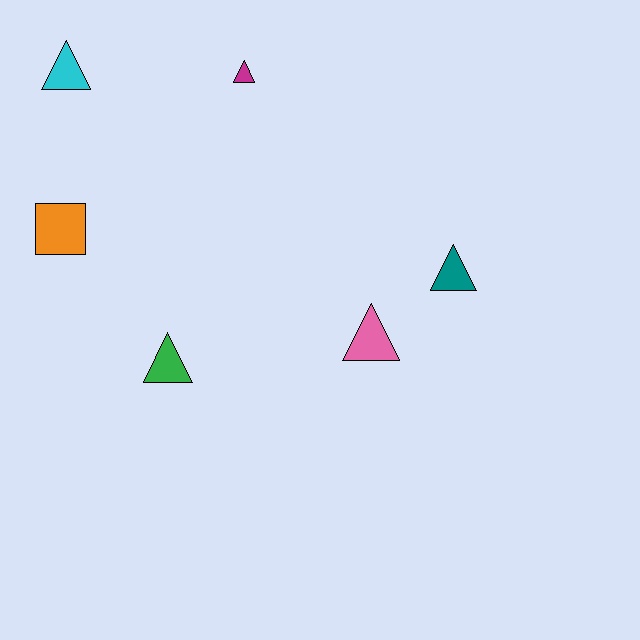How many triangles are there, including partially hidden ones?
There are 5 triangles.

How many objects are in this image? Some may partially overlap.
There are 6 objects.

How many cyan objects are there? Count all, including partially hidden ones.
There is 1 cyan object.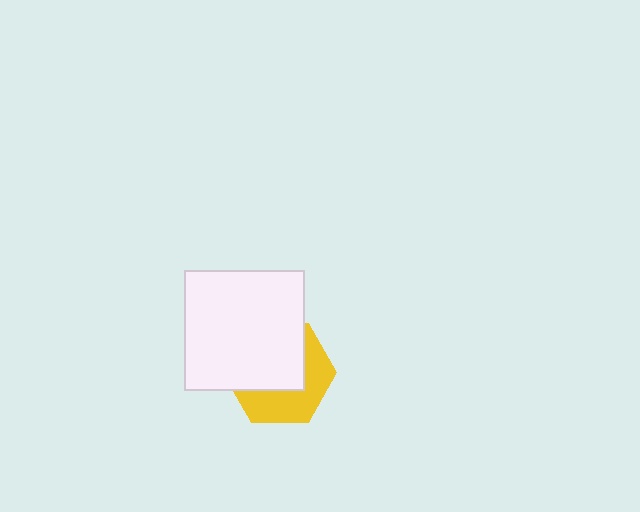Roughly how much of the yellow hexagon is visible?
A small part of it is visible (roughly 44%).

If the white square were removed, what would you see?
You would see the complete yellow hexagon.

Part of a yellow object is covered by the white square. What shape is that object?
It is a hexagon.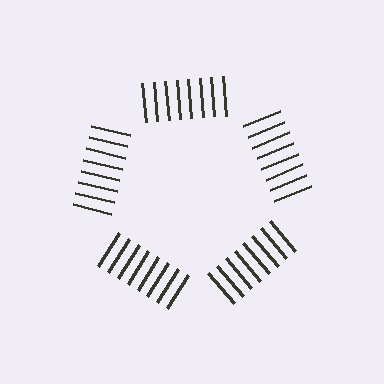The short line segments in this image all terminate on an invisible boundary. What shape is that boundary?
An illusory pentagon — the line segments terminate on its edges but no continuous stroke is drawn.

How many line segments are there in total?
40 — 8 along each of the 5 edges.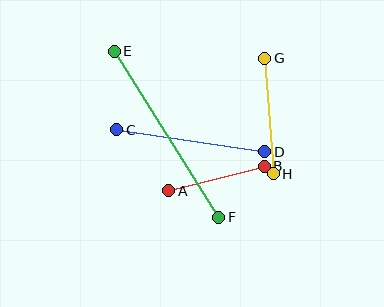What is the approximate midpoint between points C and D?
The midpoint is at approximately (191, 141) pixels.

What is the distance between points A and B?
The distance is approximately 99 pixels.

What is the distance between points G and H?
The distance is approximately 116 pixels.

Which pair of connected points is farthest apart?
Points E and F are farthest apart.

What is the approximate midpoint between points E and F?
The midpoint is at approximately (166, 134) pixels.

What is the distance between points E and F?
The distance is approximately 196 pixels.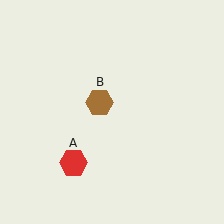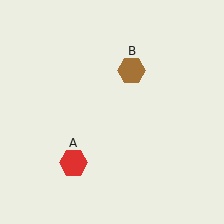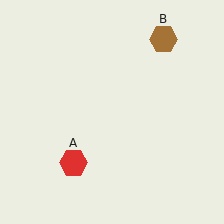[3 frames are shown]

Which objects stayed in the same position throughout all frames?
Red hexagon (object A) remained stationary.